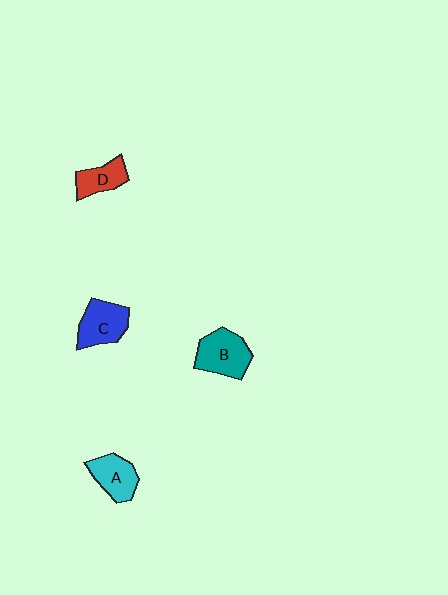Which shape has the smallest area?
Shape D (red).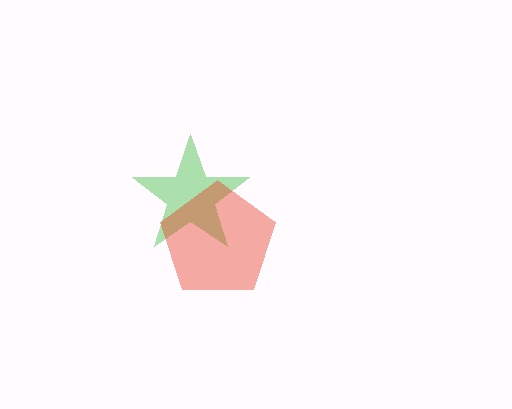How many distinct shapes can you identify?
There are 2 distinct shapes: a green star, a red pentagon.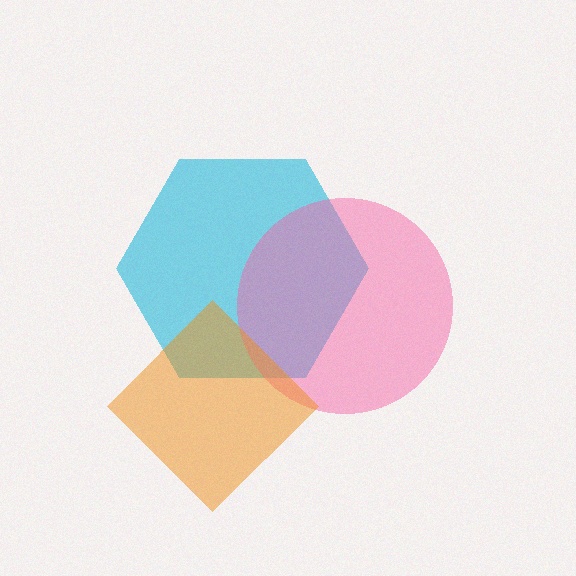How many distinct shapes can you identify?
There are 3 distinct shapes: a cyan hexagon, a pink circle, an orange diamond.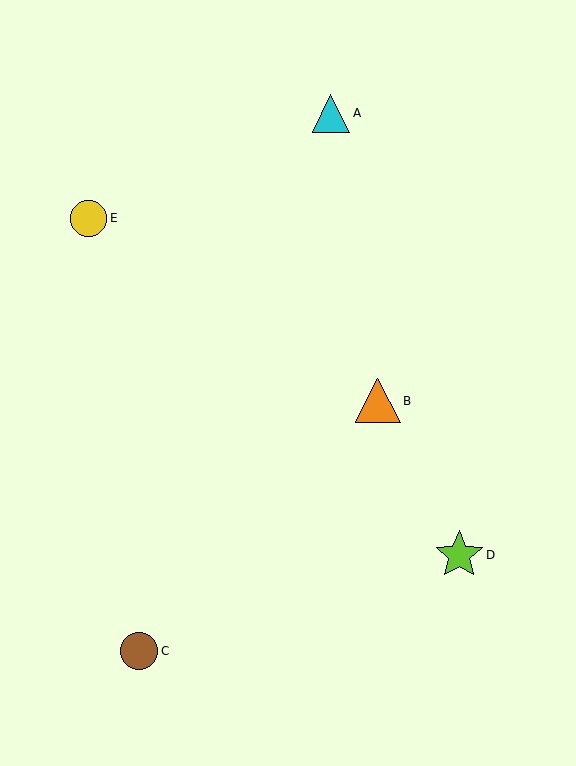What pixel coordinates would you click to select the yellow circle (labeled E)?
Click at (89, 218) to select the yellow circle E.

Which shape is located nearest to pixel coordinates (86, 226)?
The yellow circle (labeled E) at (89, 218) is nearest to that location.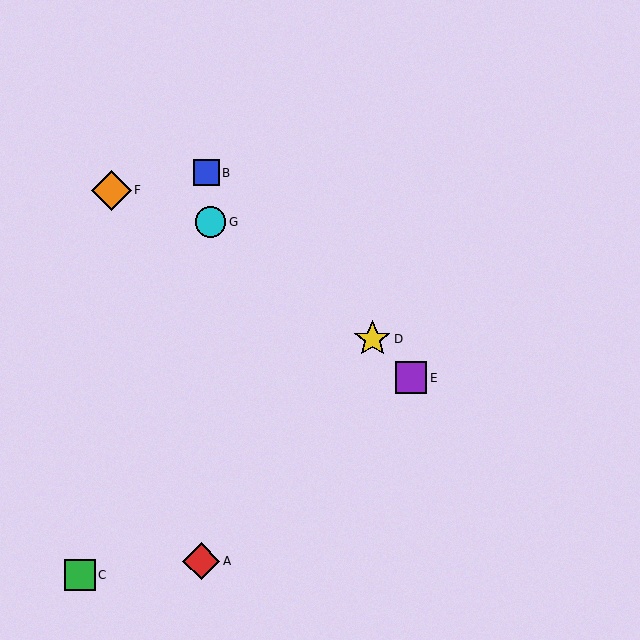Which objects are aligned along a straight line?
Objects B, D, E are aligned along a straight line.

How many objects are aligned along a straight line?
3 objects (B, D, E) are aligned along a straight line.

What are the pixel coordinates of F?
Object F is at (112, 190).